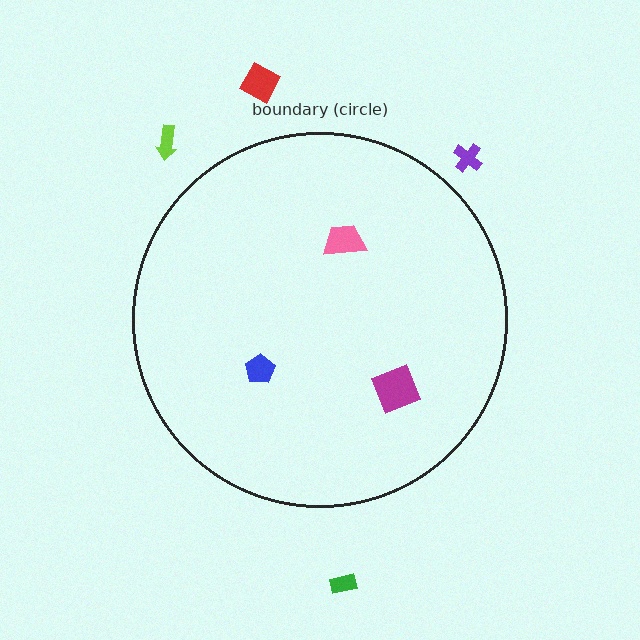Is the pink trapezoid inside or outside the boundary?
Inside.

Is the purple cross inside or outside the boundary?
Outside.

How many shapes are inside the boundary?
3 inside, 4 outside.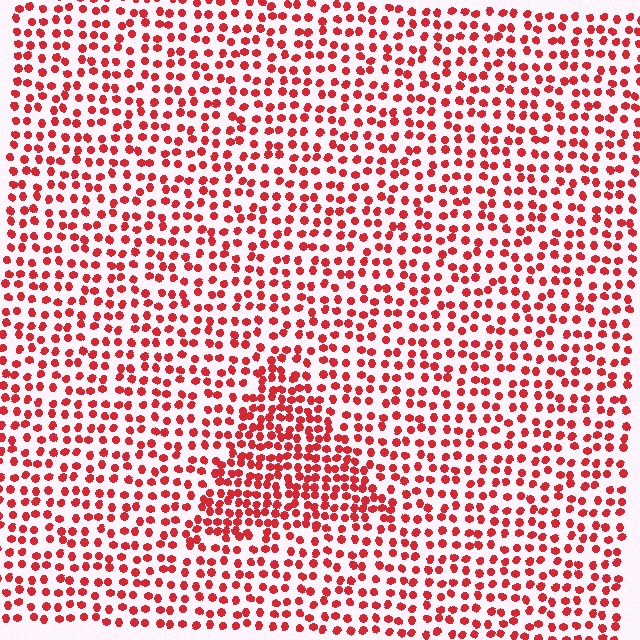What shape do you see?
I see a triangle.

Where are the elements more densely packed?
The elements are more densely packed inside the triangle boundary.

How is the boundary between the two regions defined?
The boundary is defined by a change in element density (approximately 1.7x ratio). All elements are the same color, size, and shape.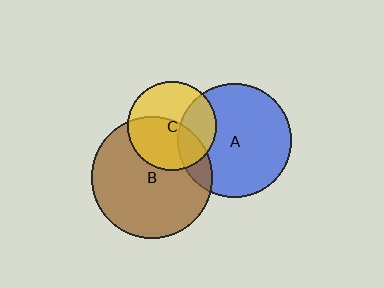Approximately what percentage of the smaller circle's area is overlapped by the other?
Approximately 30%.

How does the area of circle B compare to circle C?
Approximately 1.9 times.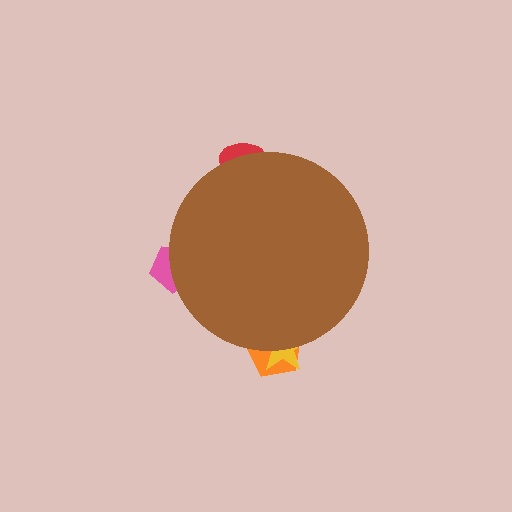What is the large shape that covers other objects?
A brown circle.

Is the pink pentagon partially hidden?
Yes, the pink pentagon is partially hidden behind the brown circle.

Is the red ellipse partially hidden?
Yes, the red ellipse is partially hidden behind the brown circle.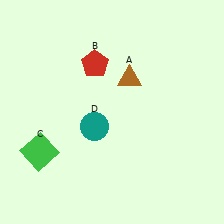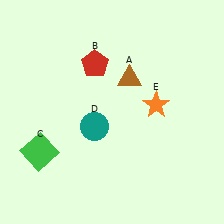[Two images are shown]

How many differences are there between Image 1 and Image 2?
There is 1 difference between the two images.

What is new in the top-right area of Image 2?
An orange star (E) was added in the top-right area of Image 2.